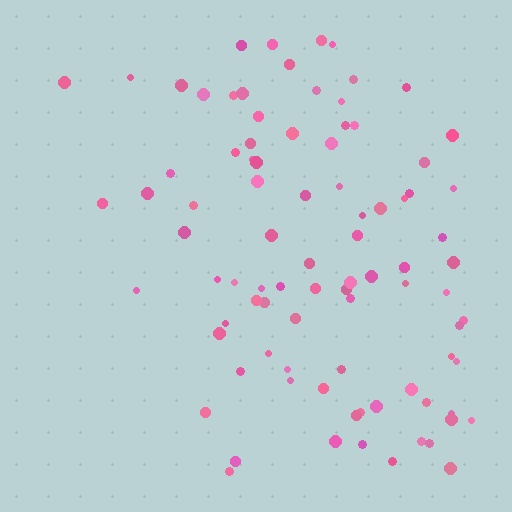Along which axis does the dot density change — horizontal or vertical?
Horizontal.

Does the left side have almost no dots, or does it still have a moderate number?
Still a moderate number, just noticeably fewer than the right.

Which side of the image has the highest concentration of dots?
The right.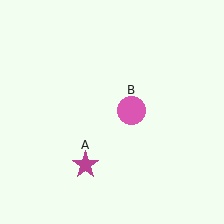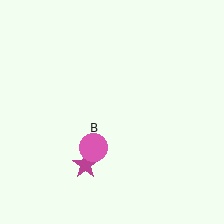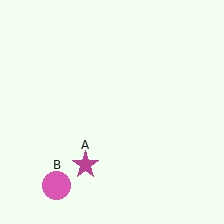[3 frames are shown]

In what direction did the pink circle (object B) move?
The pink circle (object B) moved down and to the left.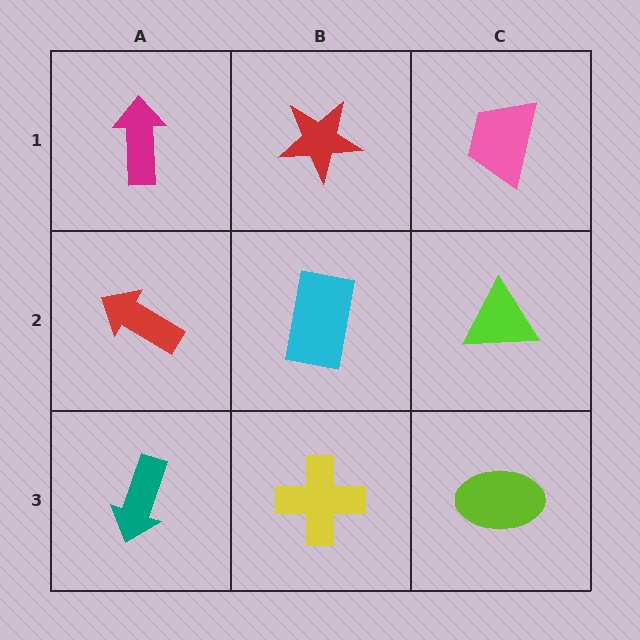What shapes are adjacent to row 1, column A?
A red arrow (row 2, column A), a red star (row 1, column B).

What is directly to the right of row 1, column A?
A red star.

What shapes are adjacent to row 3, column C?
A lime triangle (row 2, column C), a yellow cross (row 3, column B).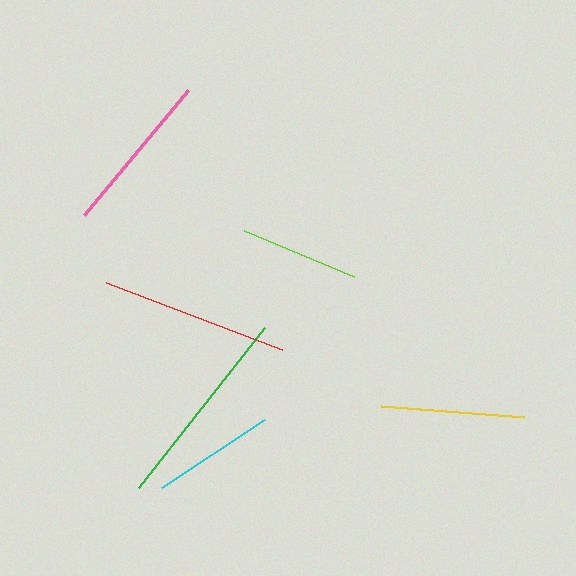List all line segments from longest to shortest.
From longest to shortest: green, red, pink, yellow, cyan, lime.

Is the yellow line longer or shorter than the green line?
The green line is longer than the yellow line.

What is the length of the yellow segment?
The yellow segment is approximately 143 pixels long.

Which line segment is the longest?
The green line is the longest at approximately 204 pixels.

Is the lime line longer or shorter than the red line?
The red line is longer than the lime line.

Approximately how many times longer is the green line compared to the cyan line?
The green line is approximately 1.7 times the length of the cyan line.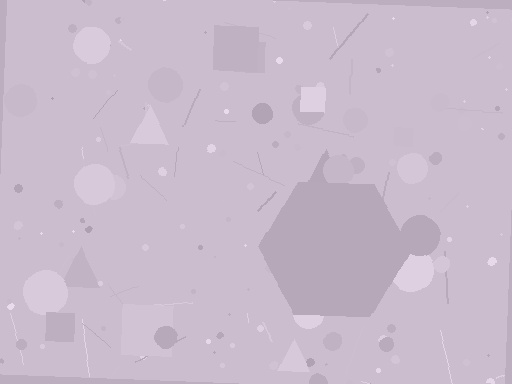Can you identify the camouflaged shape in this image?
The camouflaged shape is a hexagon.